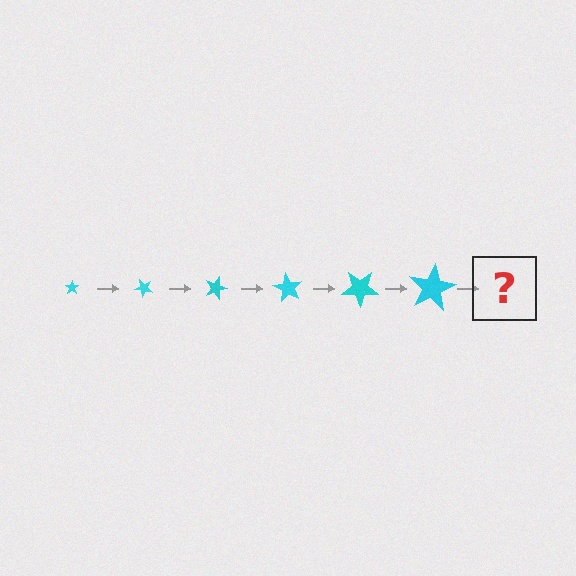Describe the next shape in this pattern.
It should be a star, larger than the previous one and rotated 270 degrees from the start.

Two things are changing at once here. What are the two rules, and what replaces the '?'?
The two rules are that the star grows larger each step and it rotates 45 degrees each step. The '?' should be a star, larger than the previous one and rotated 270 degrees from the start.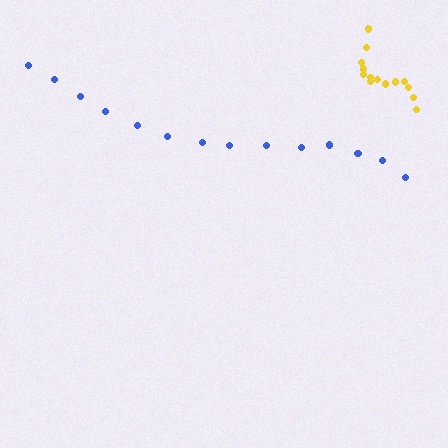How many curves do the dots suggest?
There are 2 distinct paths.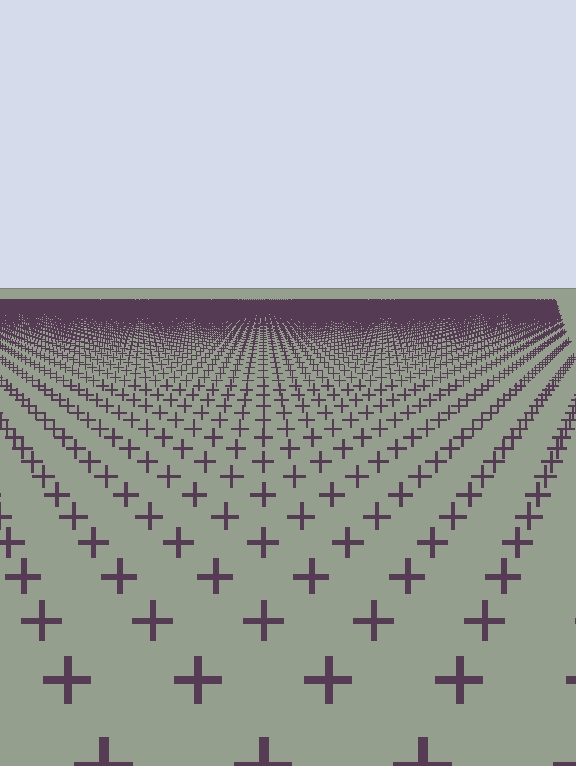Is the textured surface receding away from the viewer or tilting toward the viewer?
The surface is receding away from the viewer. Texture elements get smaller and denser toward the top.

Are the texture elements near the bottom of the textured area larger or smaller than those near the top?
Larger. Near the bottom, elements are closer to the viewer and appear at a bigger on-screen size.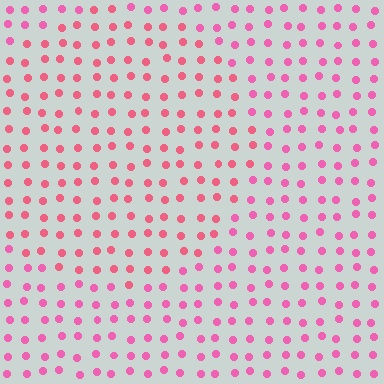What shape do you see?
I see a circle.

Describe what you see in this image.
The image is filled with small pink elements in a uniform arrangement. A circle-shaped region is visible where the elements are tinted to a slightly different hue, forming a subtle color boundary.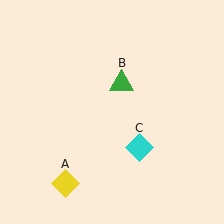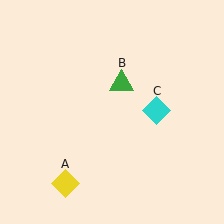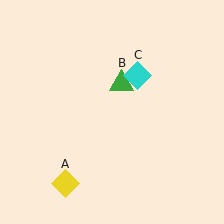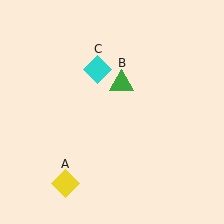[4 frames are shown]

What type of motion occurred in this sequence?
The cyan diamond (object C) rotated counterclockwise around the center of the scene.